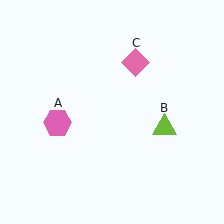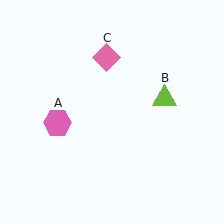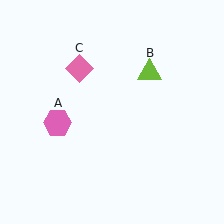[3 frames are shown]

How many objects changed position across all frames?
2 objects changed position: lime triangle (object B), pink diamond (object C).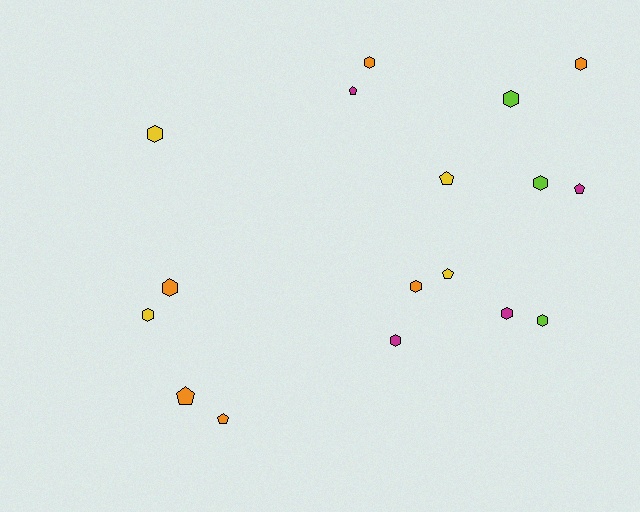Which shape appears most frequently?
Hexagon, with 11 objects.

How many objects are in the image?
There are 17 objects.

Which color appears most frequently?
Orange, with 6 objects.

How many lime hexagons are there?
There are 3 lime hexagons.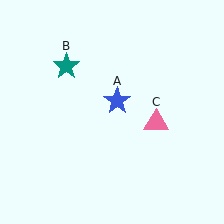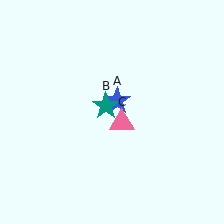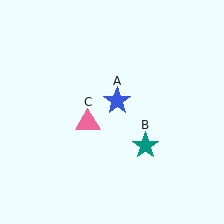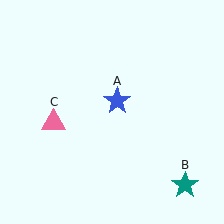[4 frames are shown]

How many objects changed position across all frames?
2 objects changed position: teal star (object B), pink triangle (object C).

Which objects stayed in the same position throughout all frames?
Blue star (object A) remained stationary.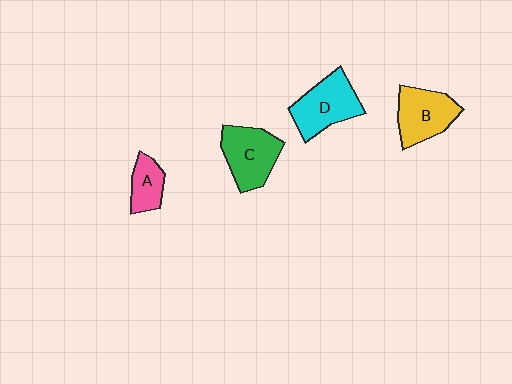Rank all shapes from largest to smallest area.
From largest to smallest: D (cyan), C (green), B (yellow), A (pink).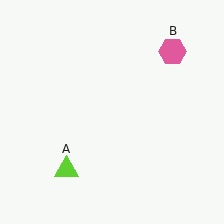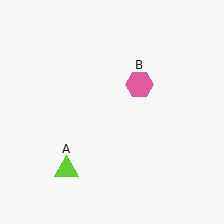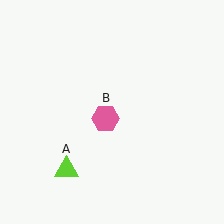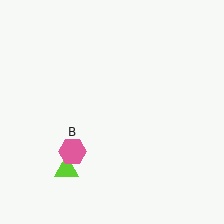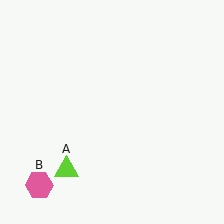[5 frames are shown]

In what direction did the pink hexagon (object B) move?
The pink hexagon (object B) moved down and to the left.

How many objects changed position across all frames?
1 object changed position: pink hexagon (object B).